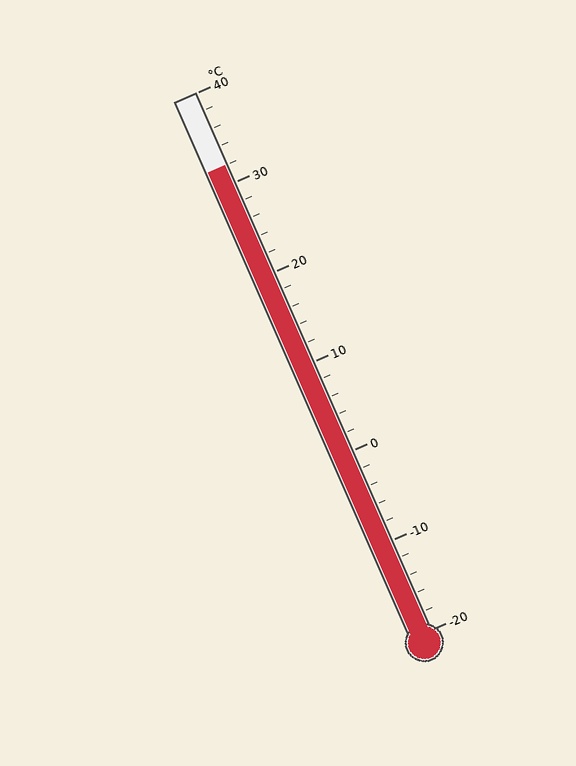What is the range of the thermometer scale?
The thermometer scale ranges from -20°C to 40°C.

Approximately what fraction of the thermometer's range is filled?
The thermometer is filled to approximately 85% of its range.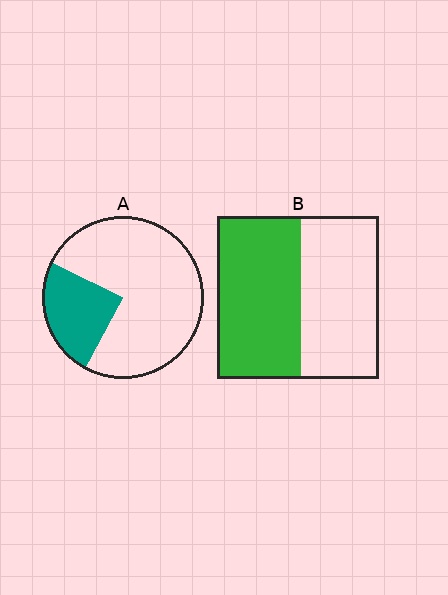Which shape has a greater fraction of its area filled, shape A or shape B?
Shape B.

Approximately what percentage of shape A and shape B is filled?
A is approximately 25% and B is approximately 50%.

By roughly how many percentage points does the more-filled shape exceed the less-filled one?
By roughly 25 percentage points (B over A).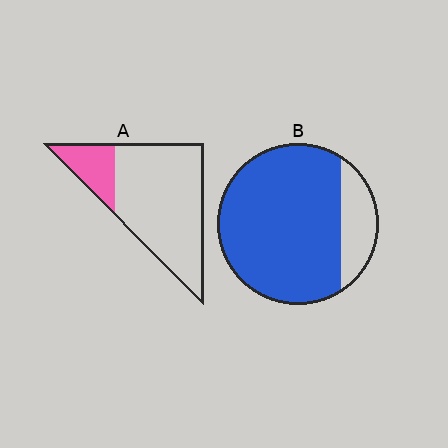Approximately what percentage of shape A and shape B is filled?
A is approximately 20% and B is approximately 80%.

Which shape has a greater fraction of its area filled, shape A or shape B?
Shape B.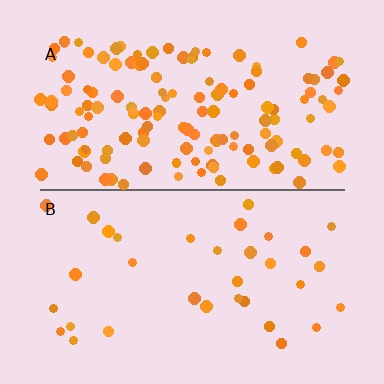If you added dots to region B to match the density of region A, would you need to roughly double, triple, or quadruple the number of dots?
Approximately quadruple.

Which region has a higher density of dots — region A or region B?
A (the top).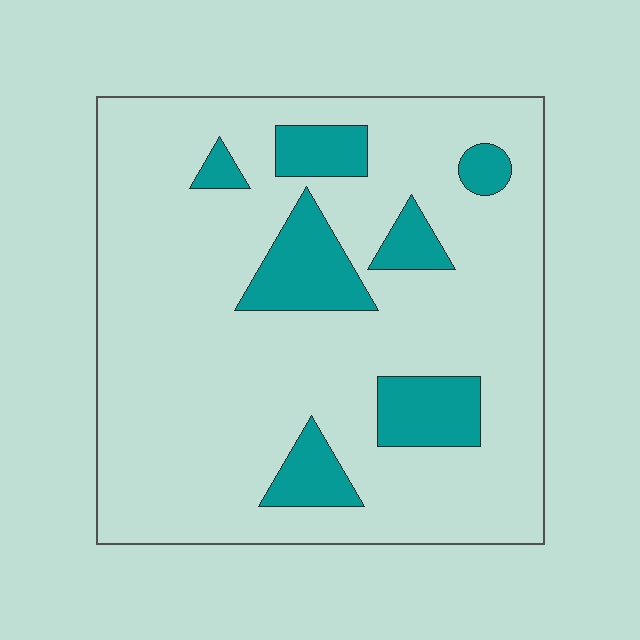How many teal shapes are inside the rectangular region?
7.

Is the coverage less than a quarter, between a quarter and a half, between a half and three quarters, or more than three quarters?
Less than a quarter.